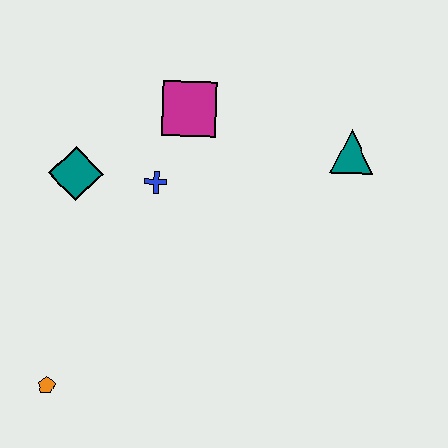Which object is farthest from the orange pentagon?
The teal triangle is farthest from the orange pentagon.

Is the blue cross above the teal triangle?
No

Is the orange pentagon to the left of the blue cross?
Yes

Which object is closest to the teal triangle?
The magenta square is closest to the teal triangle.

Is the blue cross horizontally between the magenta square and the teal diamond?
Yes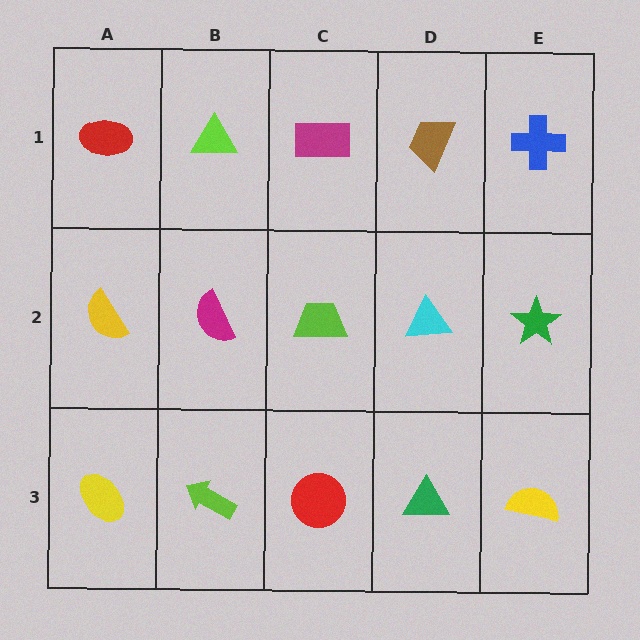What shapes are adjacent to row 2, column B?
A lime triangle (row 1, column B), a lime arrow (row 3, column B), a yellow semicircle (row 2, column A), a lime trapezoid (row 2, column C).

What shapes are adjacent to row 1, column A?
A yellow semicircle (row 2, column A), a lime triangle (row 1, column B).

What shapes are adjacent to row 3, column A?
A yellow semicircle (row 2, column A), a lime arrow (row 3, column B).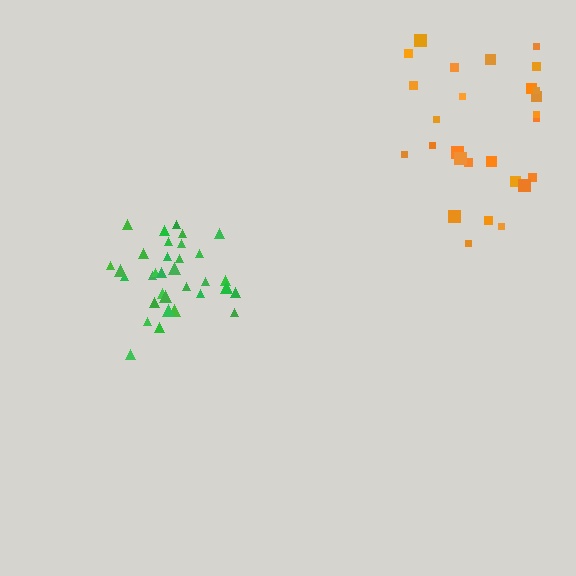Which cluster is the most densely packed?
Green.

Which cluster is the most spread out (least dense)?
Orange.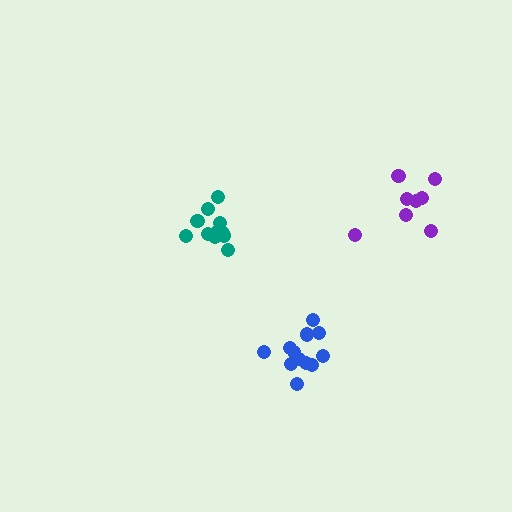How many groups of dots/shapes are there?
There are 3 groups.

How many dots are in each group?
Group 1: 12 dots, Group 2: 11 dots, Group 3: 9 dots (32 total).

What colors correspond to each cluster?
The clusters are colored: blue, teal, purple.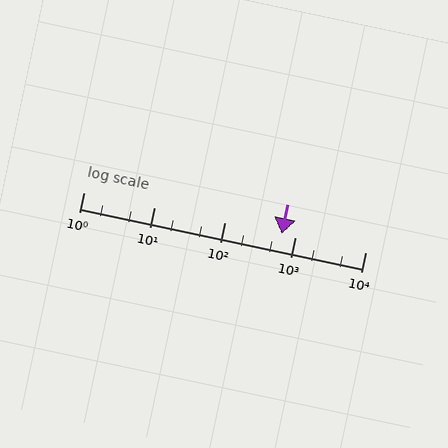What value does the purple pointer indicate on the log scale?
The pointer indicates approximately 640.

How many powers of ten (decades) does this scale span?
The scale spans 4 decades, from 1 to 10000.